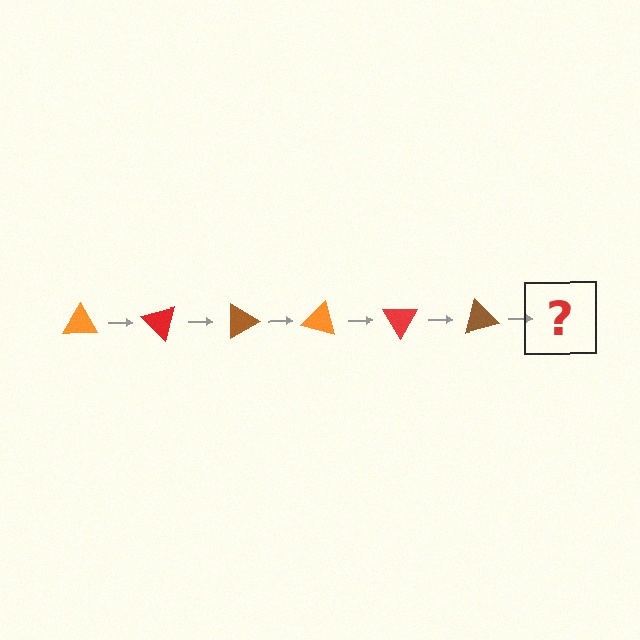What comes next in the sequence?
The next element should be an orange triangle, rotated 270 degrees from the start.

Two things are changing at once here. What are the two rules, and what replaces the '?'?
The two rules are that it rotates 45 degrees each step and the color cycles through orange, red, and brown. The '?' should be an orange triangle, rotated 270 degrees from the start.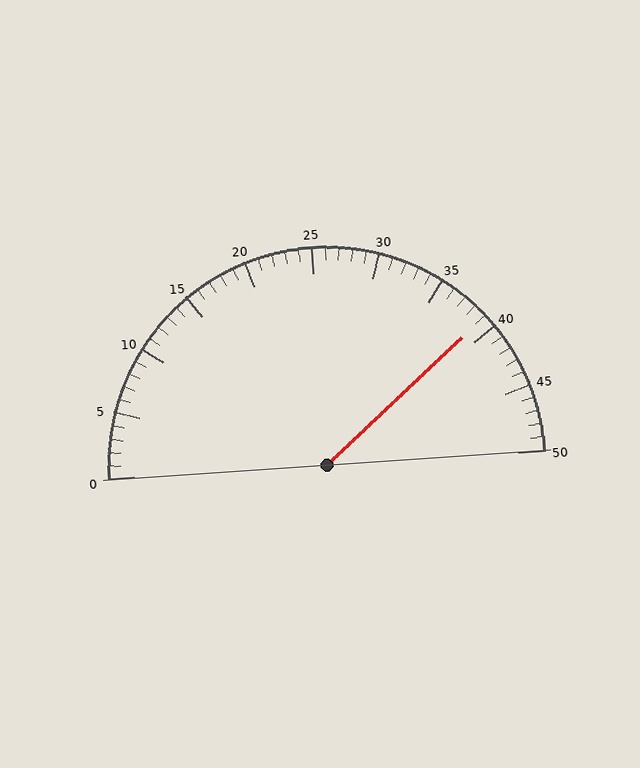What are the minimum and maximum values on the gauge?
The gauge ranges from 0 to 50.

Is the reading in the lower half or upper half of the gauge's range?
The reading is in the upper half of the range (0 to 50).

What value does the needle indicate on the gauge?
The needle indicates approximately 39.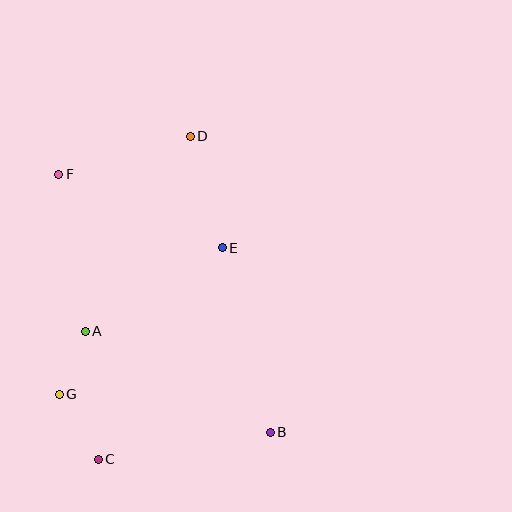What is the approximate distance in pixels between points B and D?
The distance between B and D is approximately 307 pixels.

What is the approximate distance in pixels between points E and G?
The distance between E and G is approximately 219 pixels.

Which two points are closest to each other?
Points A and G are closest to each other.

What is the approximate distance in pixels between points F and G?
The distance between F and G is approximately 220 pixels.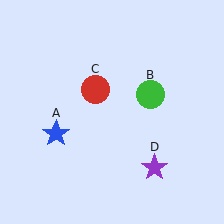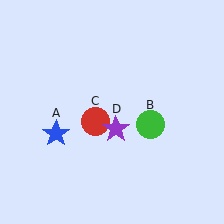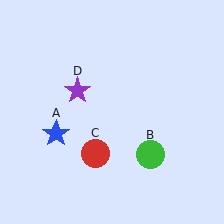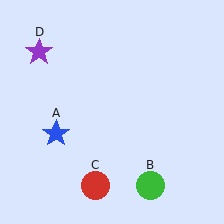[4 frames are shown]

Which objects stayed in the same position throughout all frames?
Blue star (object A) remained stationary.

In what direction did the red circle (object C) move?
The red circle (object C) moved down.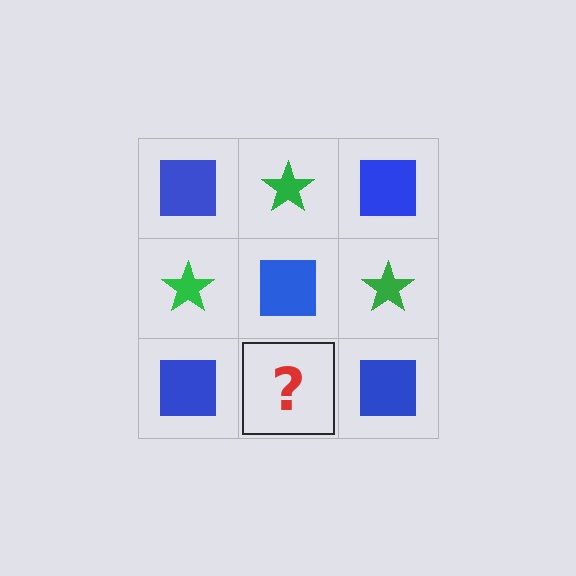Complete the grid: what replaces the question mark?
The question mark should be replaced with a green star.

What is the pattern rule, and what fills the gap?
The rule is that it alternates blue square and green star in a checkerboard pattern. The gap should be filled with a green star.